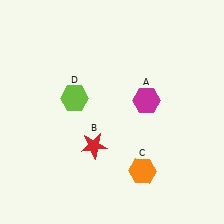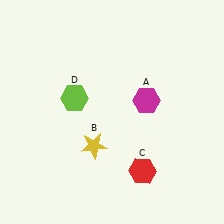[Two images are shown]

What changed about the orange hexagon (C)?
In Image 1, C is orange. In Image 2, it changed to red.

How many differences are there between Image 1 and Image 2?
There are 2 differences between the two images.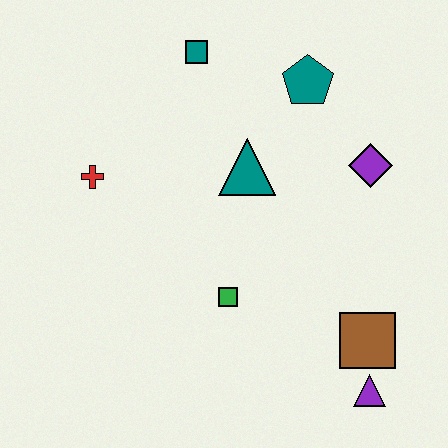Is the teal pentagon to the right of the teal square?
Yes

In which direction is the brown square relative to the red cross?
The brown square is to the right of the red cross.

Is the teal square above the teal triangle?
Yes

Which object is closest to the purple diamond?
The teal pentagon is closest to the purple diamond.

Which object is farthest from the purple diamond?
The red cross is farthest from the purple diamond.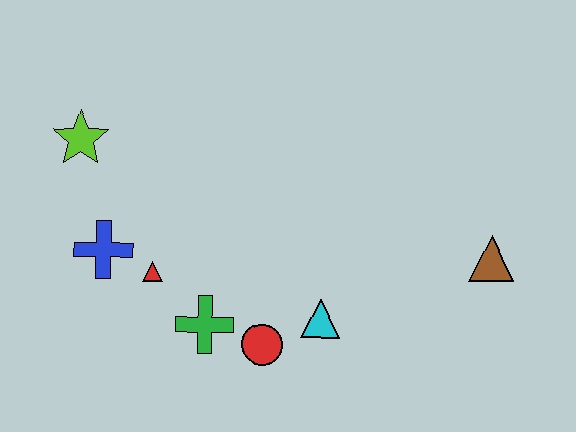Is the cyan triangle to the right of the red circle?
Yes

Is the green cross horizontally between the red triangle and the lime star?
No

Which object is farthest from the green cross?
The brown triangle is farthest from the green cross.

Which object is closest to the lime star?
The blue cross is closest to the lime star.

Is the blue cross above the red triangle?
Yes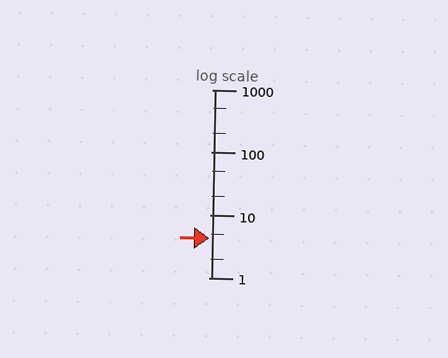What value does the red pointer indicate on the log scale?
The pointer indicates approximately 4.2.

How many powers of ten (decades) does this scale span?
The scale spans 3 decades, from 1 to 1000.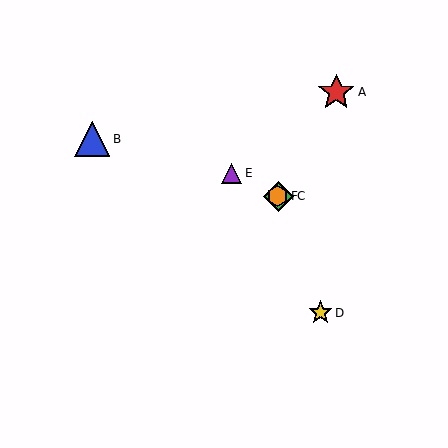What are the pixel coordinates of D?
Object D is at (321, 313).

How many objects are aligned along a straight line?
3 objects (C, E, F) are aligned along a straight line.